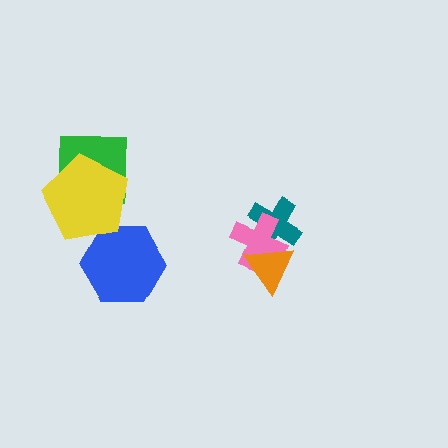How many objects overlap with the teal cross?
2 objects overlap with the teal cross.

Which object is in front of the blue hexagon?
The yellow pentagon is in front of the blue hexagon.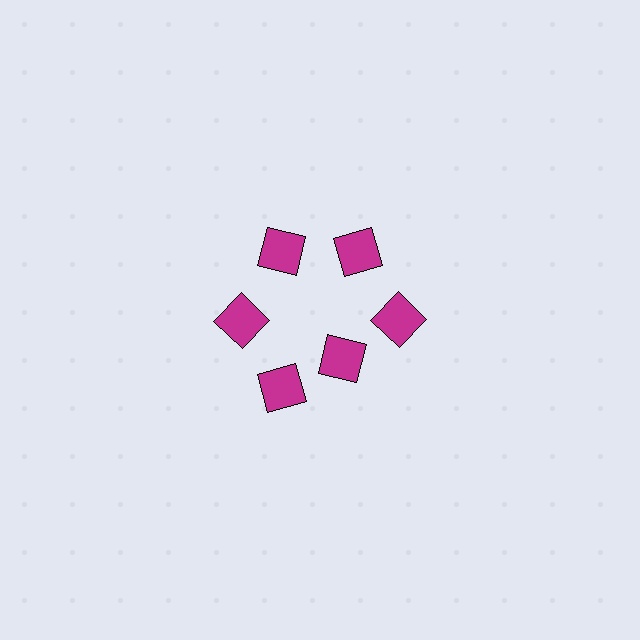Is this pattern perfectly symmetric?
No. The 6 magenta squares are arranged in a ring, but one element near the 5 o'clock position is pulled inward toward the center, breaking the 6-fold rotational symmetry.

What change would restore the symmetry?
The symmetry would be restored by moving it outward, back onto the ring so that all 6 squares sit at equal angles and equal distance from the center.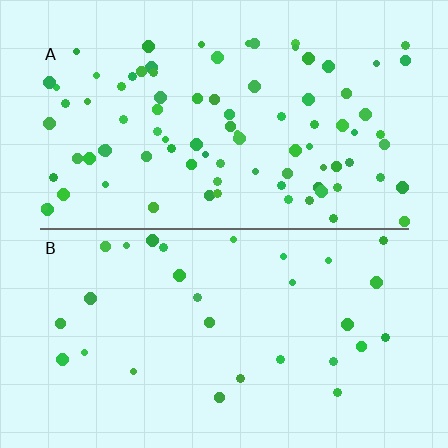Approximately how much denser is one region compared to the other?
Approximately 2.9× — region A over region B.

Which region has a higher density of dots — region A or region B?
A (the top).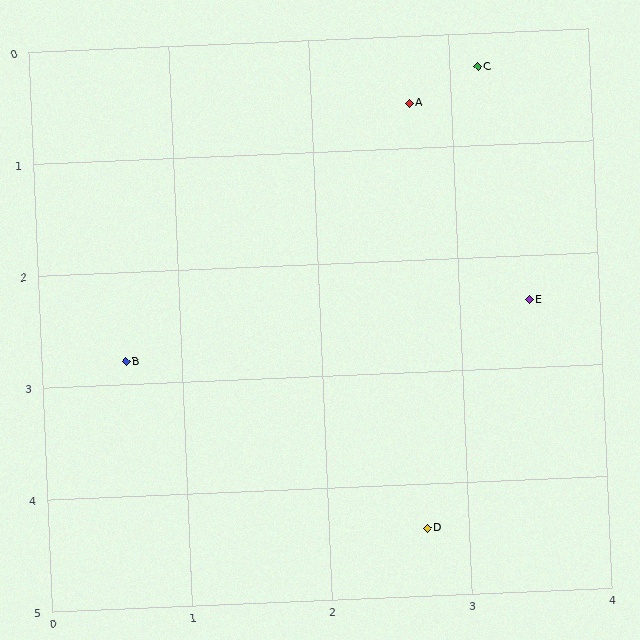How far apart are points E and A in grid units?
Points E and A are about 2.0 grid units apart.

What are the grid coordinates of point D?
Point D is at approximately (2.7, 4.4).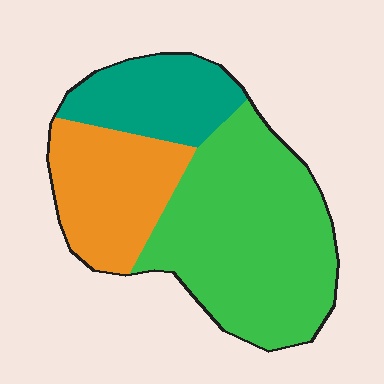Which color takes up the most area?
Green, at roughly 55%.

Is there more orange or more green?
Green.